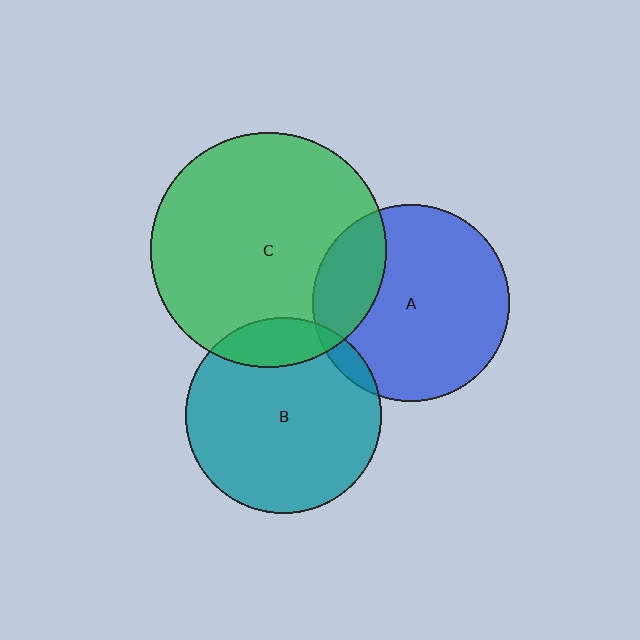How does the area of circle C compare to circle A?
Approximately 1.4 times.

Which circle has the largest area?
Circle C (green).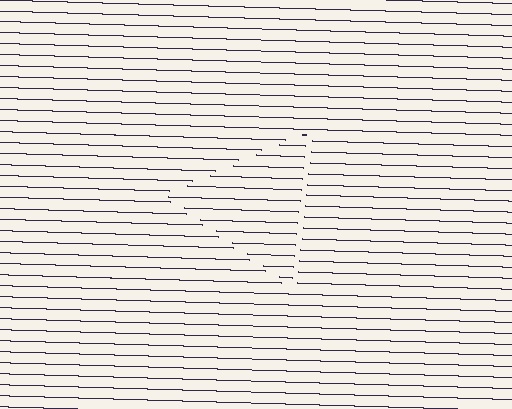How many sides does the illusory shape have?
3 sides — the line-ends trace a triangle.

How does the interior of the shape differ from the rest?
The interior of the shape contains the same grating, shifted by half a period — the contour is defined by the phase discontinuity where line-ends from the inner and outer gratings abut.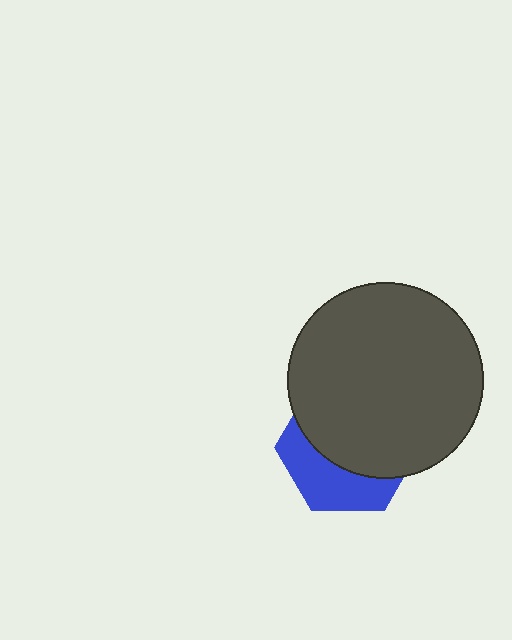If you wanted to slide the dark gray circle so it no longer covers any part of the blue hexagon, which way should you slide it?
Slide it up — that is the most direct way to separate the two shapes.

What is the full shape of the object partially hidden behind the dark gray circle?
The partially hidden object is a blue hexagon.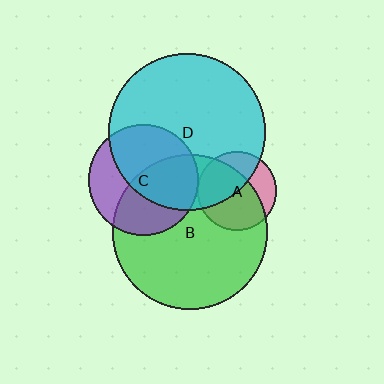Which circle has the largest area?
Circle D (cyan).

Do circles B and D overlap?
Yes.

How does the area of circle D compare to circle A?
Approximately 3.9 times.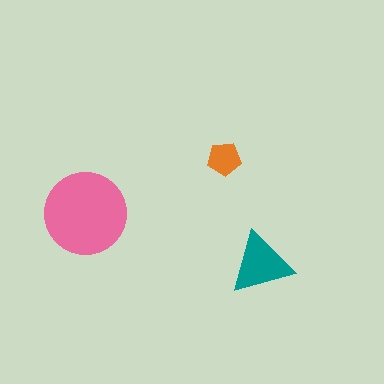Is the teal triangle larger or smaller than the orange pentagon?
Larger.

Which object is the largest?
The pink circle.